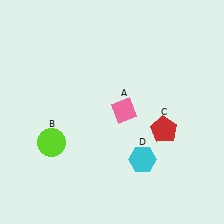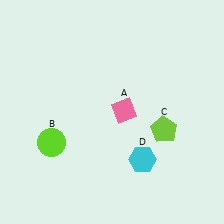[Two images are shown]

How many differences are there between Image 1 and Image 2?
There is 1 difference between the two images.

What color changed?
The pentagon (C) changed from red in Image 1 to lime in Image 2.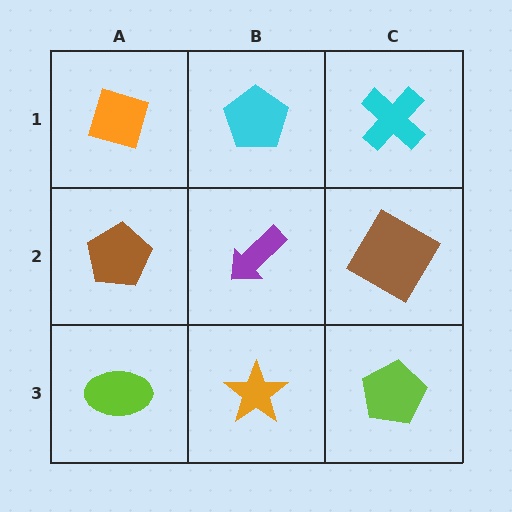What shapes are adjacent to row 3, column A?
A brown pentagon (row 2, column A), an orange star (row 3, column B).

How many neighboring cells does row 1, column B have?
3.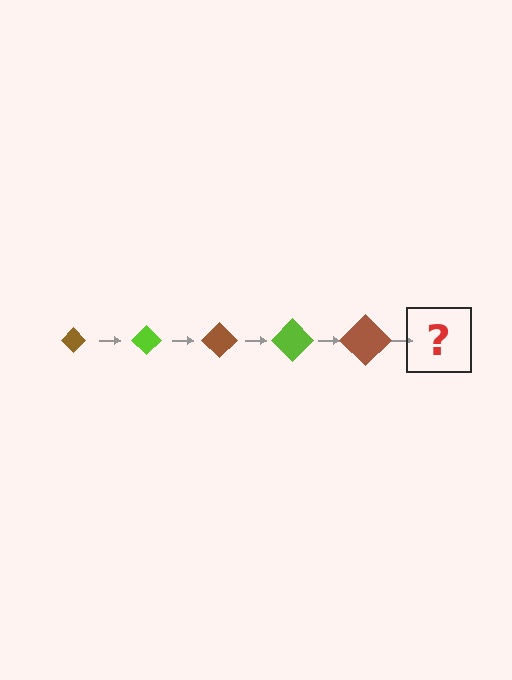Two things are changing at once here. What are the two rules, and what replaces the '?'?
The two rules are that the diamond grows larger each step and the color cycles through brown and lime. The '?' should be a lime diamond, larger than the previous one.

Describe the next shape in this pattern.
It should be a lime diamond, larger than the previous one.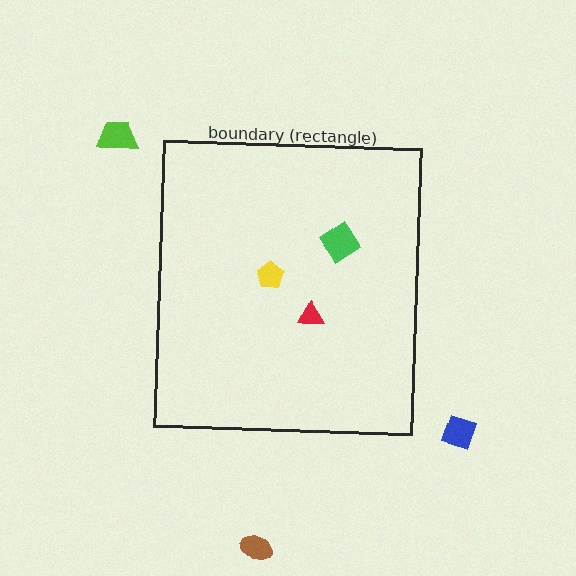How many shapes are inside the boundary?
3 inside, 3 outside.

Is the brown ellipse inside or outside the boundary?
Outside.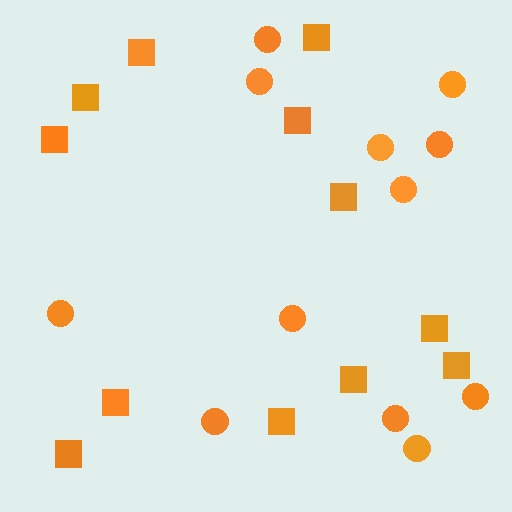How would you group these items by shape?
There are 2 groups: one group of squares (12) and one group of circles (12).